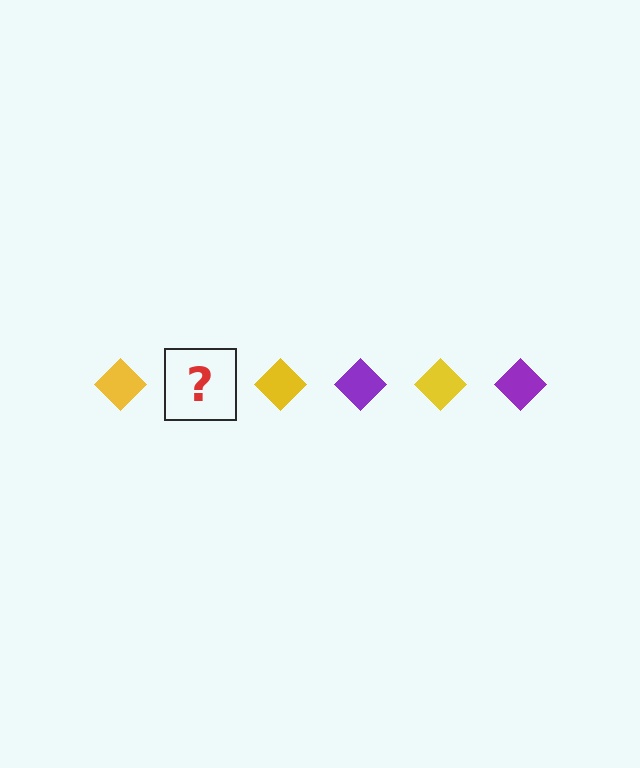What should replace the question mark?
The question mark should be replaced with a purple diamond.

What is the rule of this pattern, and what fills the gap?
The rule is that the pattern cycles through yellow, purple diamonds. The gap should be filled with a purple diamond.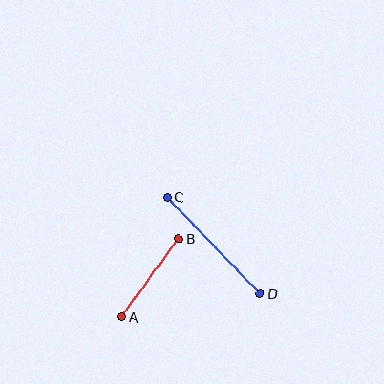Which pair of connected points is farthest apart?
Points C and D are farthest apart.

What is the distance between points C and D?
The distance is approximately 134 pixels.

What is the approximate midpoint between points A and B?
The midpoint is at approximately (150, 278) pixels.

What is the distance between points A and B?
The distance is approximately 97 pixels.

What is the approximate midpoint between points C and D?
The midpoint is at approximately (214, 245) pixels.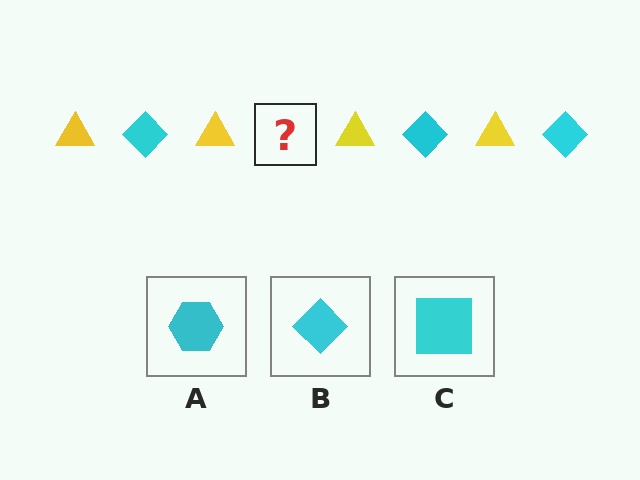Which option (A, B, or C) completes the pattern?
B.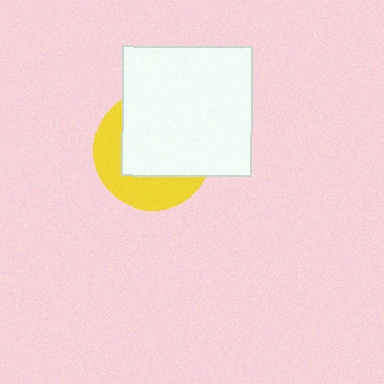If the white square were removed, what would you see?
You would see the complete yellow circle.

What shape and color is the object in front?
The object in front is a white square.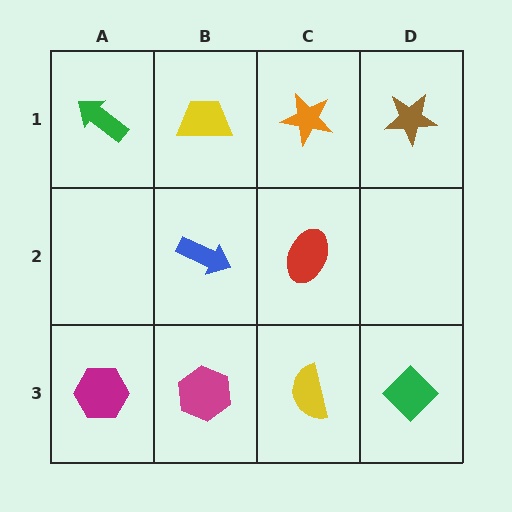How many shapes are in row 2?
2 shapes.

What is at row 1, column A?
A green arrow.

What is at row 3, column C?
A yellow semicircle.